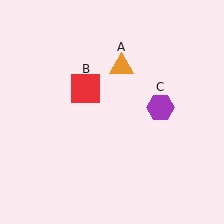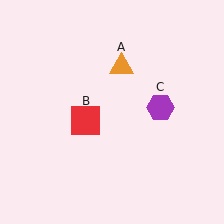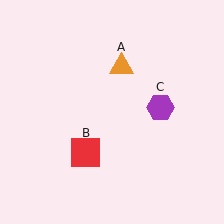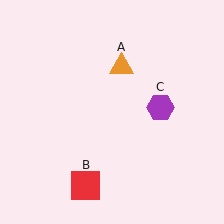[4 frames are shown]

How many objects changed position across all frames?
1 object changed position: red square (object B).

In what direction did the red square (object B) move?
The red square (object B) moved down.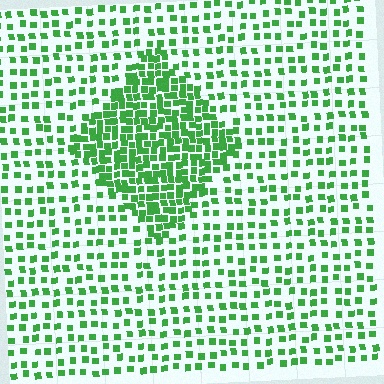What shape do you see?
I see a diamond.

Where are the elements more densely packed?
The elements are more densely packed inside the diamond boundary.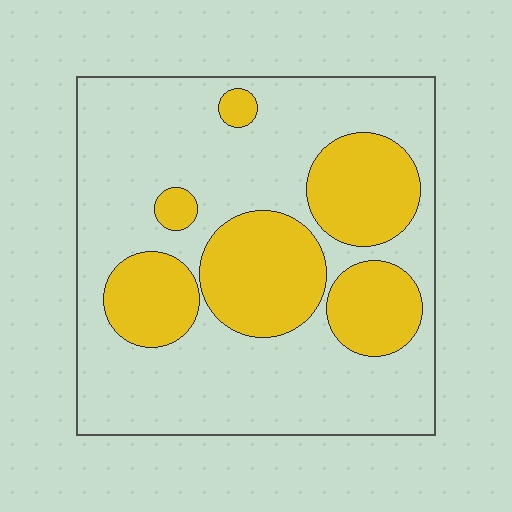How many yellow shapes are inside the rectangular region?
6.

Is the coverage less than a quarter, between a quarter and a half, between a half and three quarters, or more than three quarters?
Between a quarter and a half.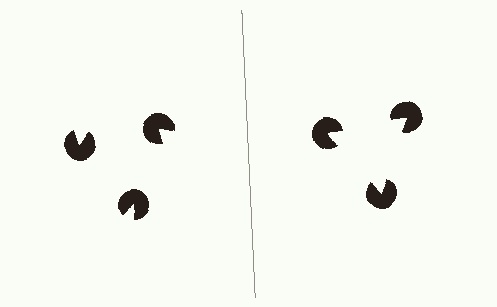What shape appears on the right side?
An illusory triangle.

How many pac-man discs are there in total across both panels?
6 — 3 on each side.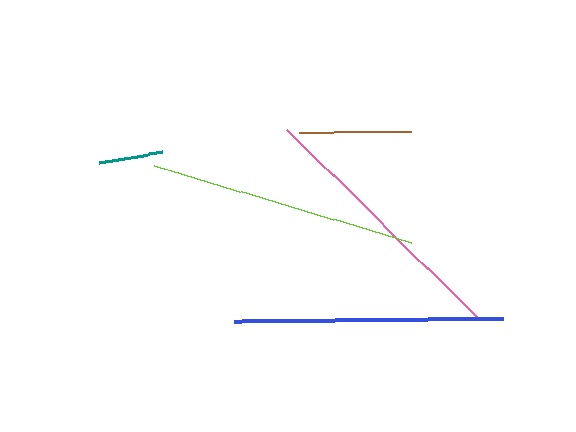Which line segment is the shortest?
The teal line is the shortest at approximately 63 pixels.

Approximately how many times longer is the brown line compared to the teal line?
The brown line is approximately 1.8 times the length of the teal line.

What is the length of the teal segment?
The teal segment is approximately 63 pixels long.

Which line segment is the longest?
The pink line is the longest at approximately 271 pixels.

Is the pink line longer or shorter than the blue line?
The pink line is longer than the blue line.